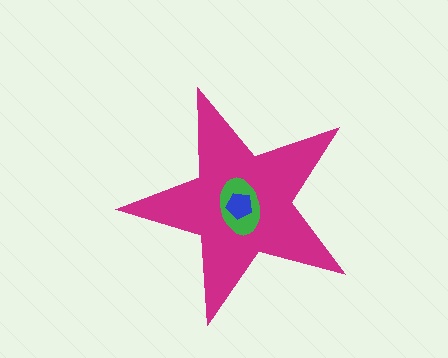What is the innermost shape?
The blue pentagon.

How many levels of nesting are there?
3.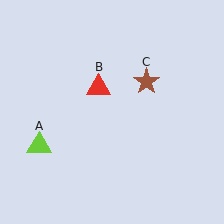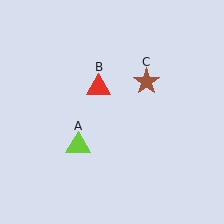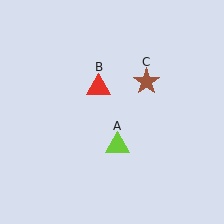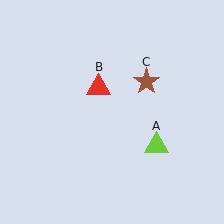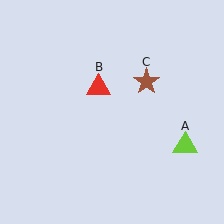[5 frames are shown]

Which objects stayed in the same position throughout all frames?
Red triangle (object B) and brown star (object C) remained stationary.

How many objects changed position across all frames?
1 object changed position: lime triangle (object A).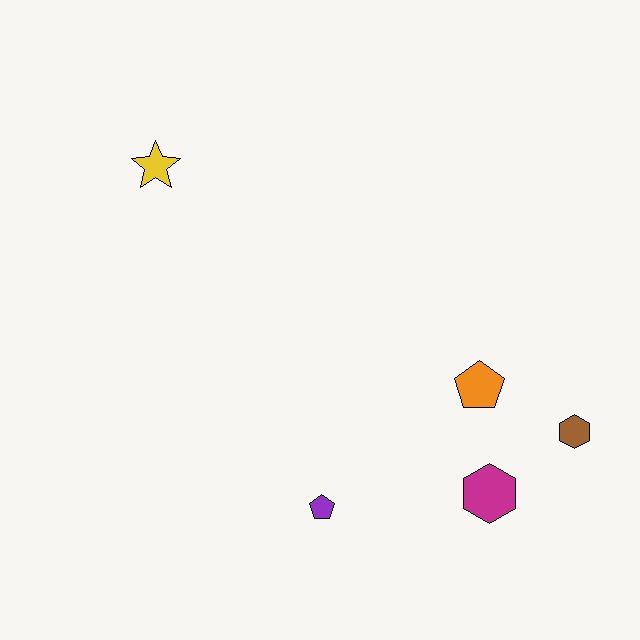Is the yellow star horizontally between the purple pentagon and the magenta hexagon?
No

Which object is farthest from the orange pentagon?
The yellow star is farthest from the orange pentagon.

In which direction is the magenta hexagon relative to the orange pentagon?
The magenta hexagon is below the orange pentagon.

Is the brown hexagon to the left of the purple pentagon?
No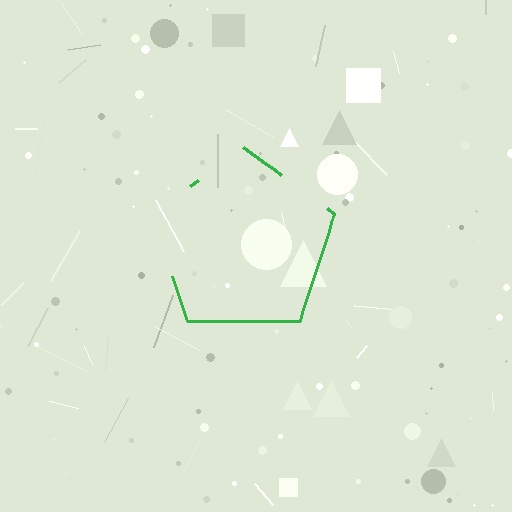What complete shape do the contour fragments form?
The contour fragments form a pentagon.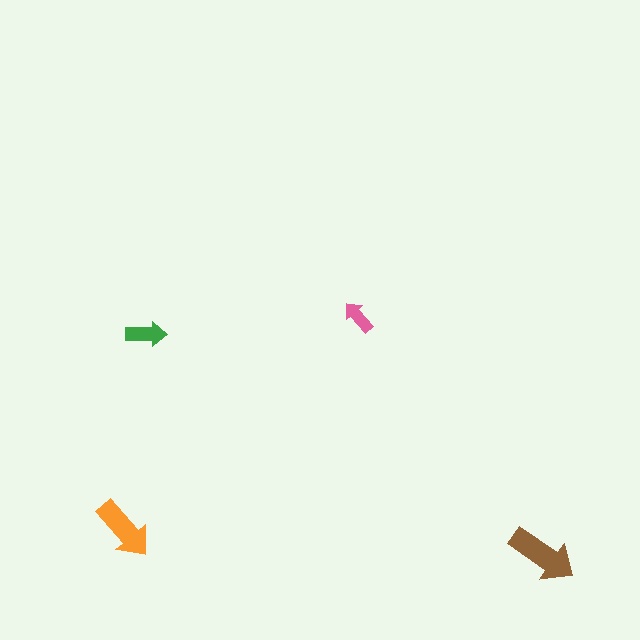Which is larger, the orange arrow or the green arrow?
The orange one.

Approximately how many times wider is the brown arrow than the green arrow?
About 1.5 times wider.